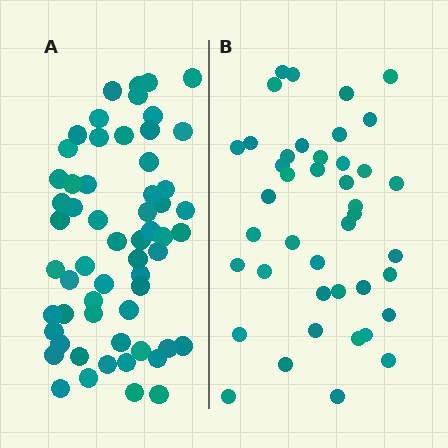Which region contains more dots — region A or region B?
Region A (the left region) has more dots.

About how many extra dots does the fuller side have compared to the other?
Region A has approximately 15 more dots than region B.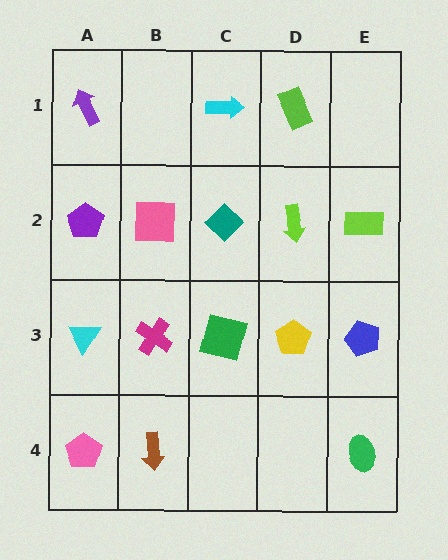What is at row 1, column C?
A cyan arrow.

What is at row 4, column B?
A brown arrow.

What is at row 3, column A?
A cyan triangle.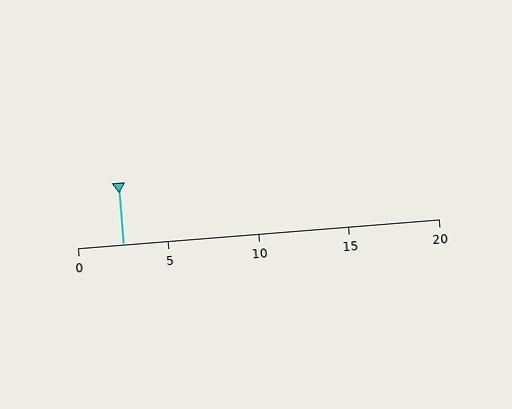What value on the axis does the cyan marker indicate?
The marker indicates approximately 2.5.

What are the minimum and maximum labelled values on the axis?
The axis runs from 0 to 20.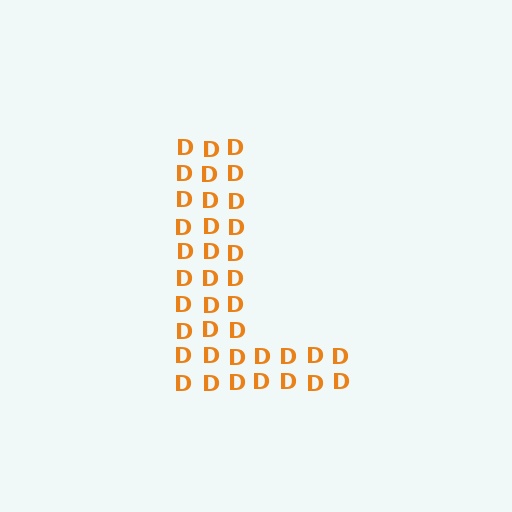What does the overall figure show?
The overall figure shows the letter L.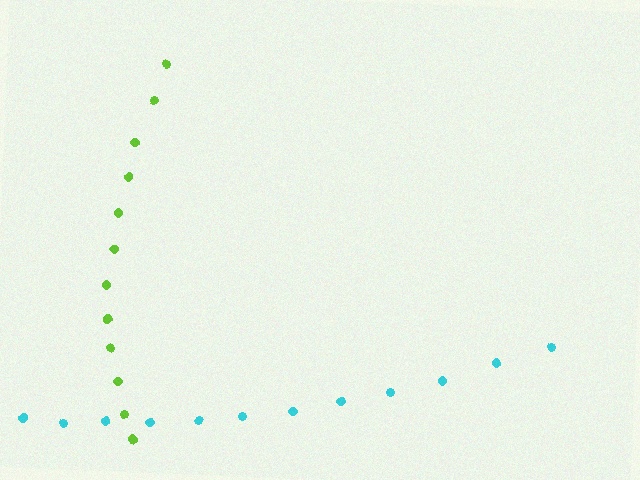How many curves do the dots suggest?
There are 2 distinct paths.